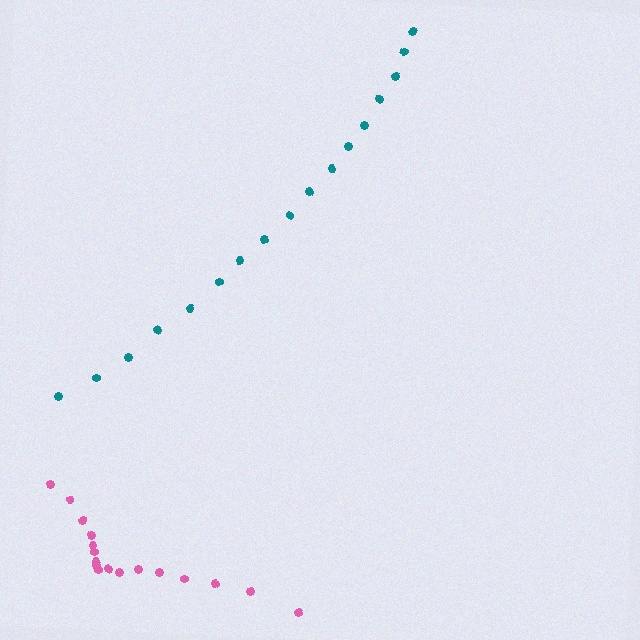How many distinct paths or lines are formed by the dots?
There are 2 distinct paths.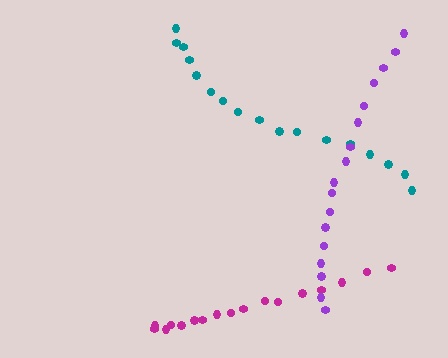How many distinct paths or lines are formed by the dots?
There are 3 distinct paths.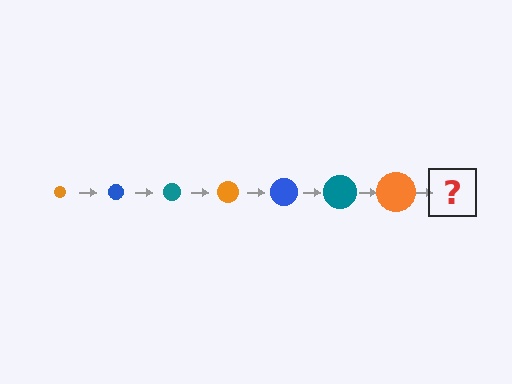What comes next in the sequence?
The next element should be a blue circle, larger than the previous one.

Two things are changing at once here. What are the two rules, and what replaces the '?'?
The two rules are that the circle grows larger each step and the color cycles through orange, blue, and teal. The '?' should be a blue circle, larger than the previous one.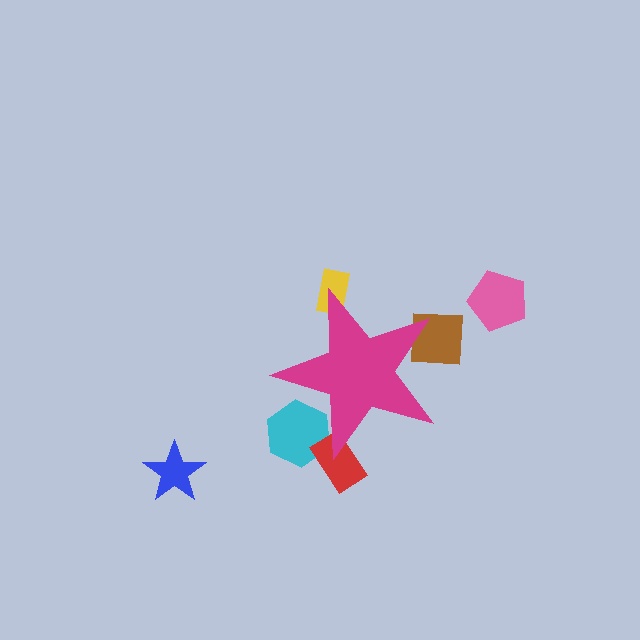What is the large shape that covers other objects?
A magenta star.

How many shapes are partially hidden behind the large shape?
4 shapes are partially hidden.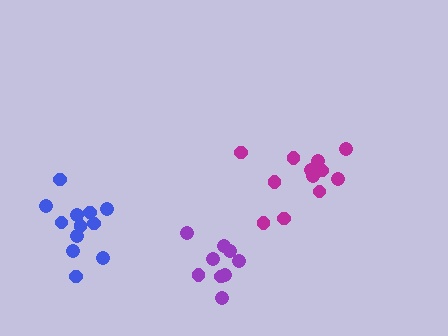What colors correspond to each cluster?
The clusters are colored: purple, magenta, blue.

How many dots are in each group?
Group 1: 9 dots, Group 2: 13 dots, Group 3: 12 dots (34 total).